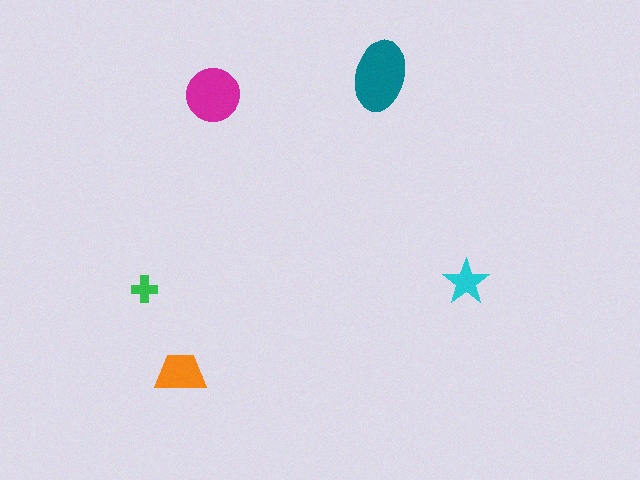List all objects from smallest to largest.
The green cross, the cyan star, the orange trapezoid, the magenta circle, the teal ellipse.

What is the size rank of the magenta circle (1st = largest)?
2nd.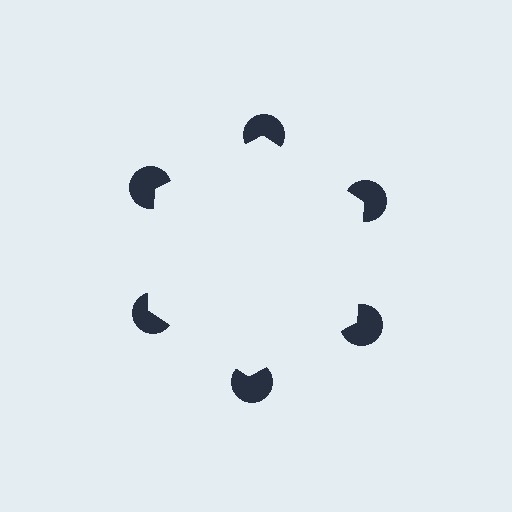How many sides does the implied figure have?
6 sides.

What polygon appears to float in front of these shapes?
An illusory hexagon — its edges are inferred from the aligned wedge cuts in the pac-man discs, not physically drawn.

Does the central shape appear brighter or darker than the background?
It typically appears slightly brighter than the background, even though no actual brightness change is drawn.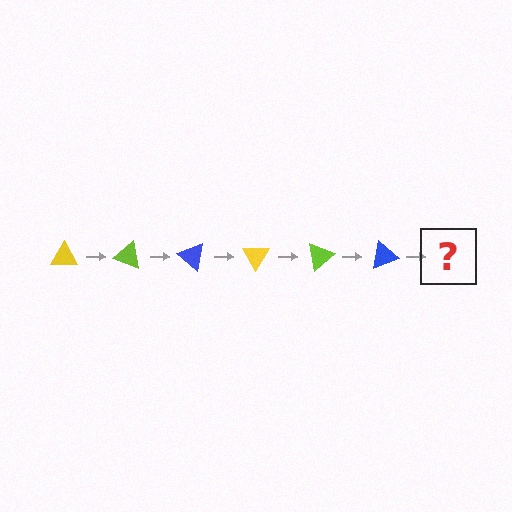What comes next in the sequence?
The next element should be a yellow triangle, rotated 120 degrees from the start.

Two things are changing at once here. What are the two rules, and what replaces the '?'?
The two rules are that it rotates 20 degrees each step and the color cycles through yellow, lime, and blue. The '?' should be a yellow triangle, rotated 120 degrees from the start.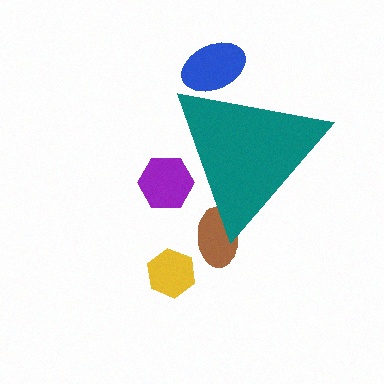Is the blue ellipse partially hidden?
Yes, the blue ellipse is partially hidden behind the teal triangle.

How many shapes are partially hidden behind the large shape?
3 shapes are partially hidden.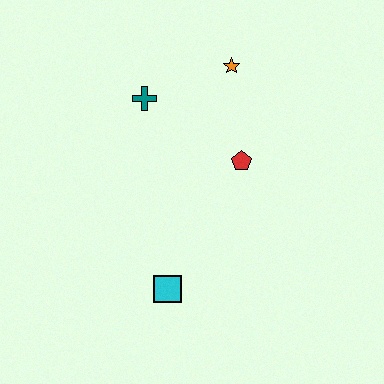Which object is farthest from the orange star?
The cyan square is farthest from the orange star.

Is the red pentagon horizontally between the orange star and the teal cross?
No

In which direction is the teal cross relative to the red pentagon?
The teal cross is to the left of the red pentagon.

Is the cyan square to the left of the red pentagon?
Yes